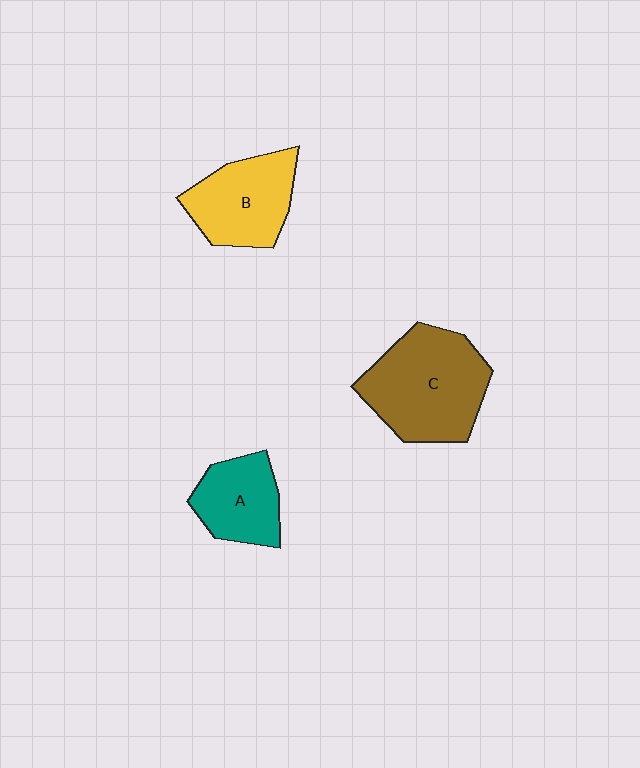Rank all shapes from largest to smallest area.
From largest to smallest: C (brown), B (yellow), A (teal).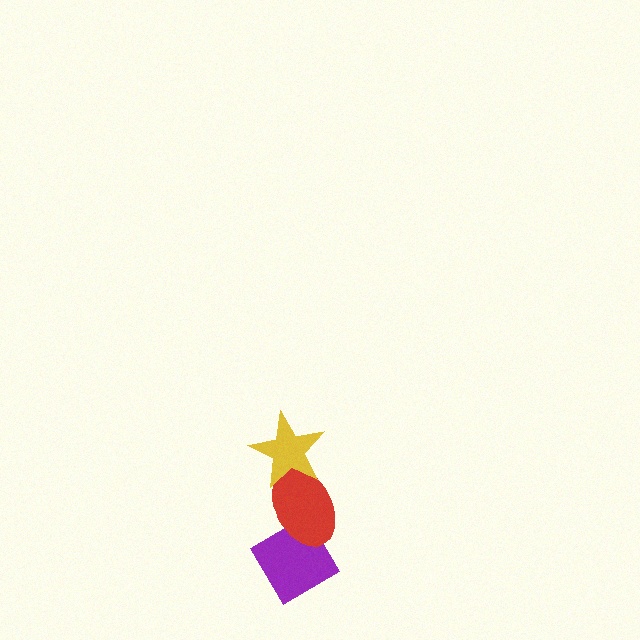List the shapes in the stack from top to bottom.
From top to bottom: the yellow star, the red ellipse, the purple diamond.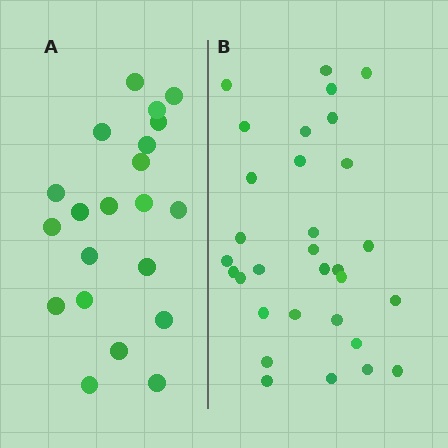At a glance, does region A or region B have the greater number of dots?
Region B (the right region) has more dots.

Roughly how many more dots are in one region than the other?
Region B has roughly 10 or so more dots than region A.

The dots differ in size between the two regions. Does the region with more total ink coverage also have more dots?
No. Region A has more total ink coverage because its dots are larger, but region B actually contains more individual dots. Total area can be misleading — the number of items is what matters here.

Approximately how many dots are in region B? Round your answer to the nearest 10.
About 30 dots. (The exact count is 31, which rounds to 30.)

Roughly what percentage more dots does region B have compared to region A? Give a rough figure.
About 50% more.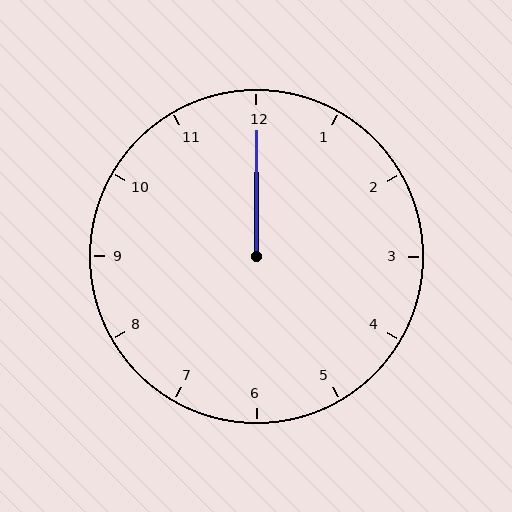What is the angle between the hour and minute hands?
Approximately 0 degrees.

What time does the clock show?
12:00.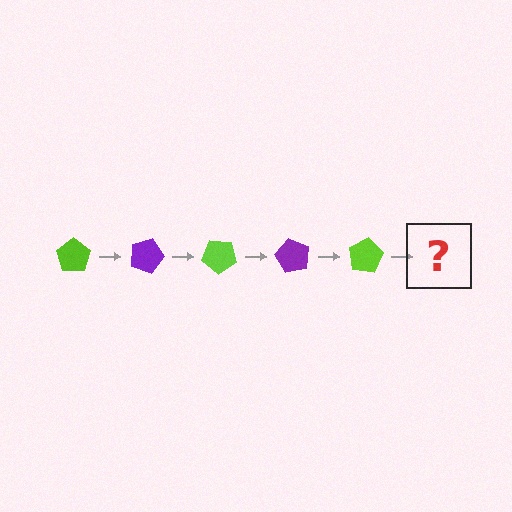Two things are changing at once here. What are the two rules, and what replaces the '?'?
The two rules are that it rotates 20 degrees each step and the color cycles through lime and purple. The '?' should be a purple pentagon, rotated 100 degrees from the start.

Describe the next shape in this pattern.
It should be a purple pentagon, rotated 100 degrees from the start.